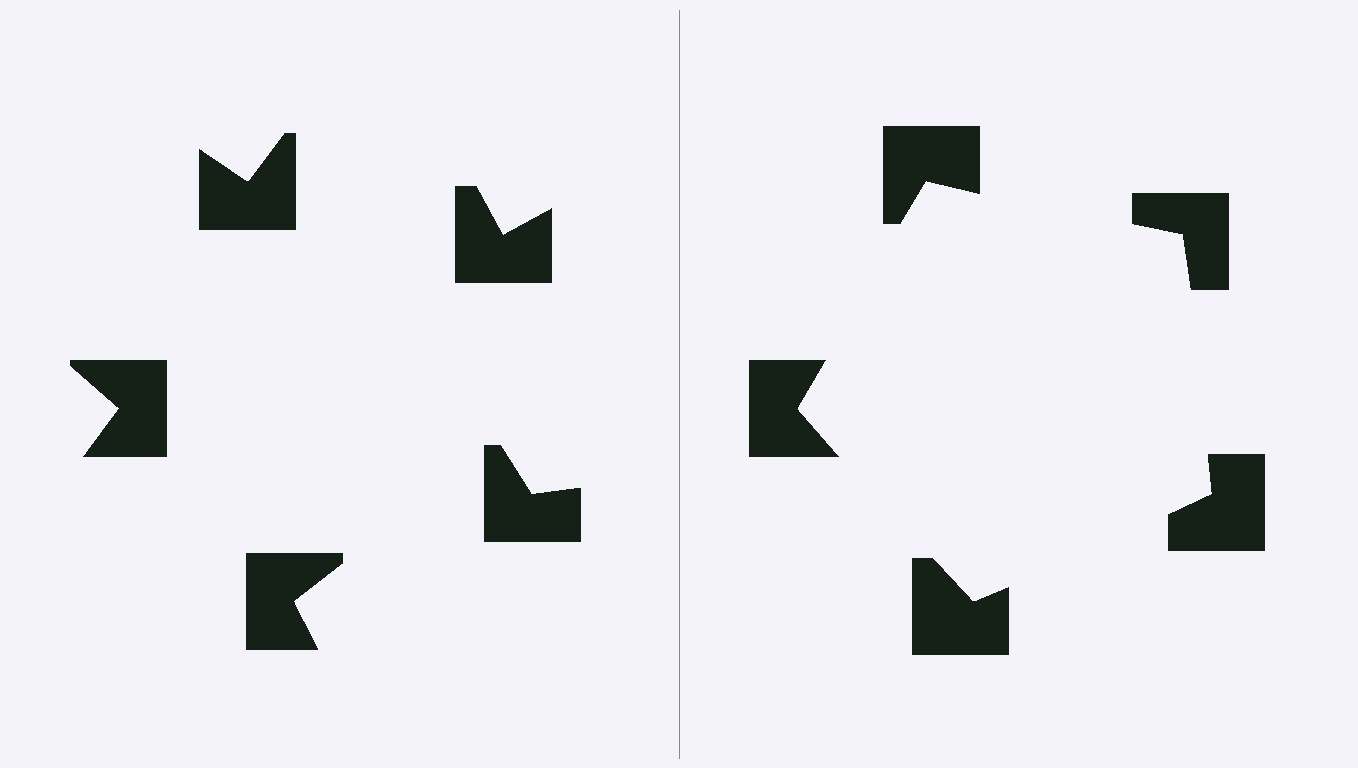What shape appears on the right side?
An illusory pentagon.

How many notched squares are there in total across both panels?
10 — 5 on each side.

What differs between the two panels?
The notched squares are positioned identically on both sides; only the wedge orientations differ. On the right they align to a pentagon; on the left they are misaligned.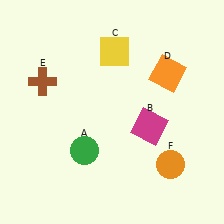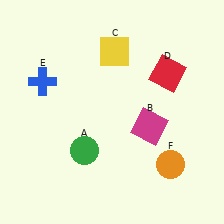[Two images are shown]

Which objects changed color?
D changed from orange to red. E changed from brown to blue.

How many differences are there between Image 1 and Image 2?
There are 2 differences between the two images.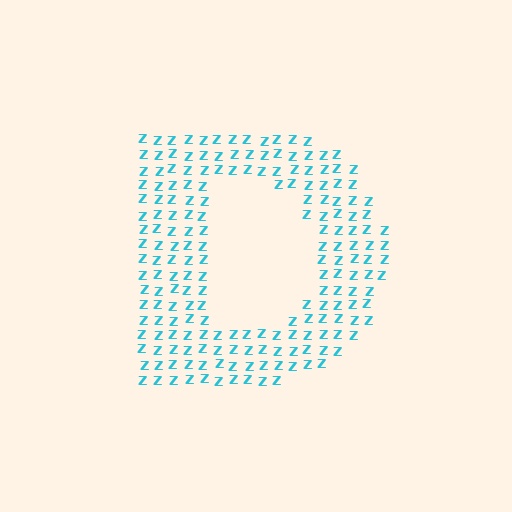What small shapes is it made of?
It is made of small letter Z's.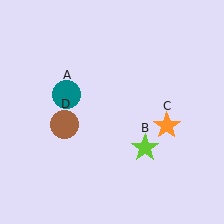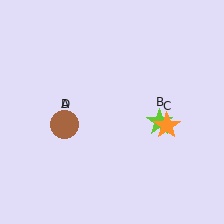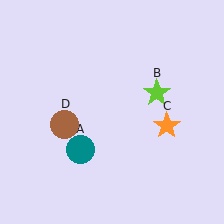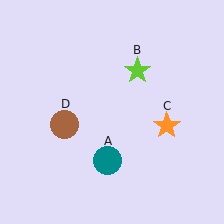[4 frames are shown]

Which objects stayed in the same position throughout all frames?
Orange star (object C) and brown circle (object D) remained stationary.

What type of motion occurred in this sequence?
The teal circle (object A), lime star (object B) rotated counterclockwise around the center of the scene.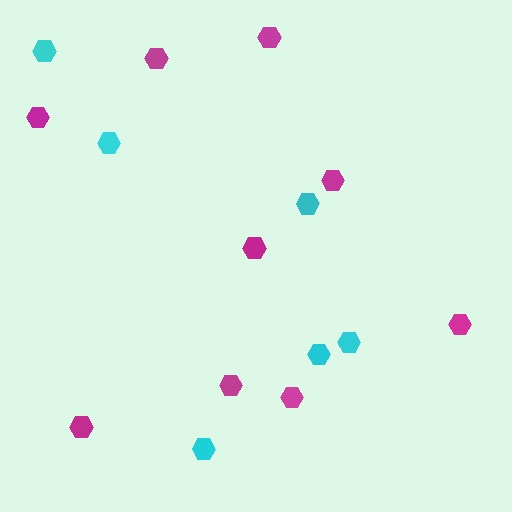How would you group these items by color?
There are 2 groups: one group of magenta hexagons (9) and one group of cyan hexagons (6).